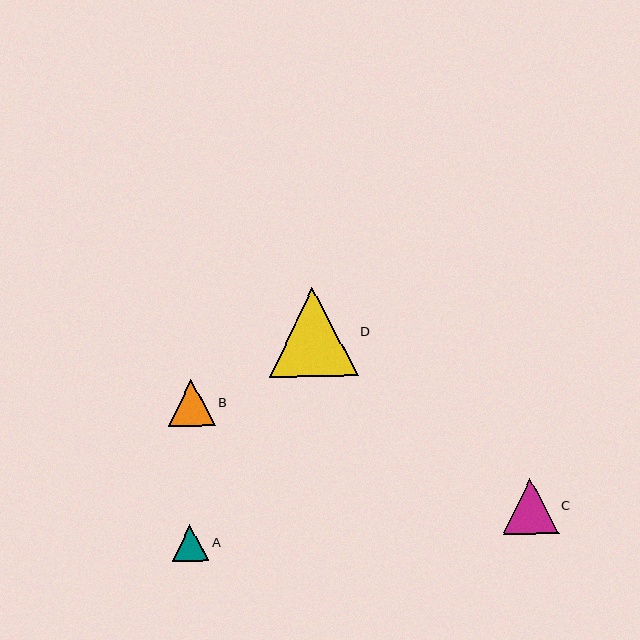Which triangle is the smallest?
Triangle A is the smallest with a size of approximately 37 pixels.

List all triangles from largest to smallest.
From largest to smallest: D, C, B, A.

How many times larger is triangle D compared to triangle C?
Triangle D is approximately 1.6 times the size of triangle C.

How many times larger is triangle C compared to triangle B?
Triangle C is approximately 1.2 times the size of triangle B.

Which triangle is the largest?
Triangle D is the largest with a size of approximately 88 pixels.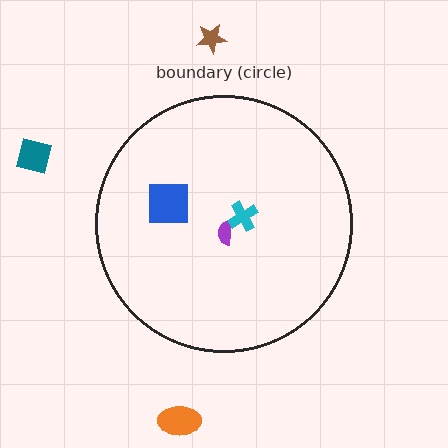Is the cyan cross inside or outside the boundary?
Inside.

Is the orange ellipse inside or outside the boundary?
Outside.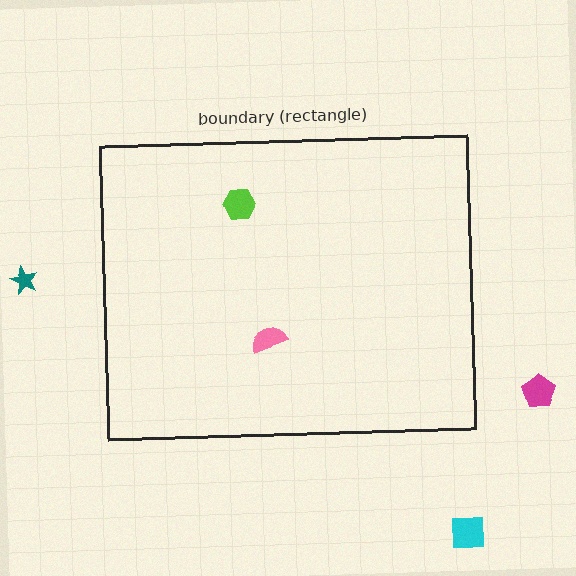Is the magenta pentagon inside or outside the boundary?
Outside.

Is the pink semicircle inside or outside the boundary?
Inside.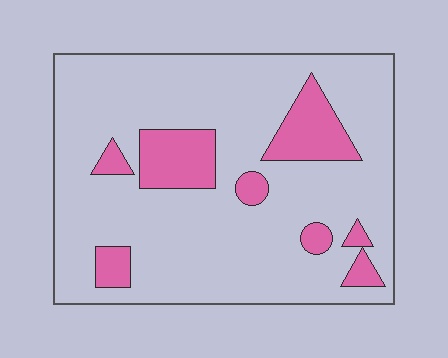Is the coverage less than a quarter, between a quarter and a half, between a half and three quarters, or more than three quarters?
Less than a quarter.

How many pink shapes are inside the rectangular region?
8.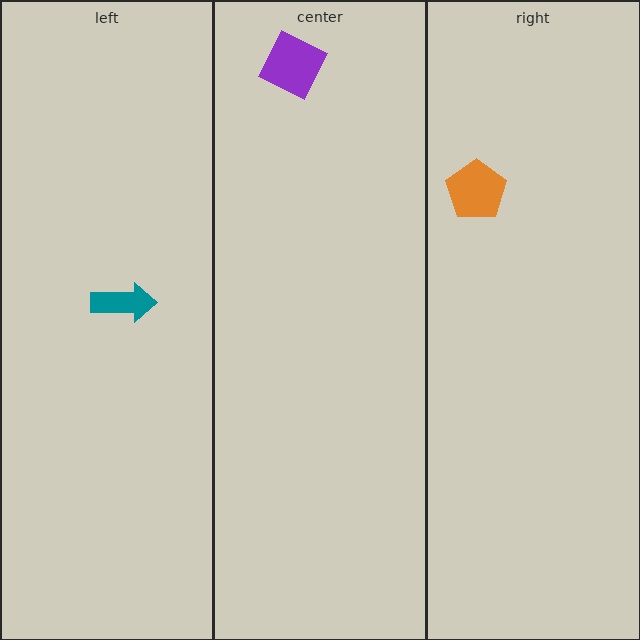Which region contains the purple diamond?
The center region.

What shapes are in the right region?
The orange pentagon.